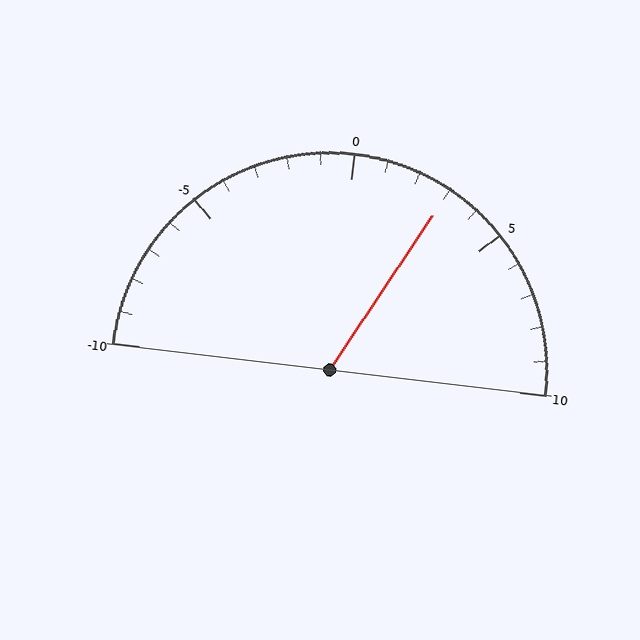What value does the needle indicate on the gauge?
The needle indicates approximately 3.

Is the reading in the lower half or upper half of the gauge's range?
The reading is in the upper half of the range (-10 to 10).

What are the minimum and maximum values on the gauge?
The gauge ranges from -10 to 10.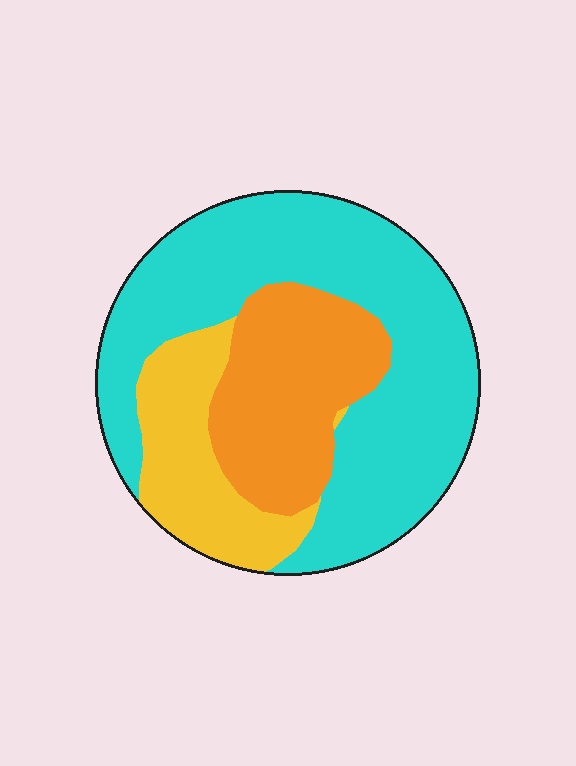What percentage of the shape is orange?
Orange takes up about one quarter (1/4) of the shape.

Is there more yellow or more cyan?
Cyan.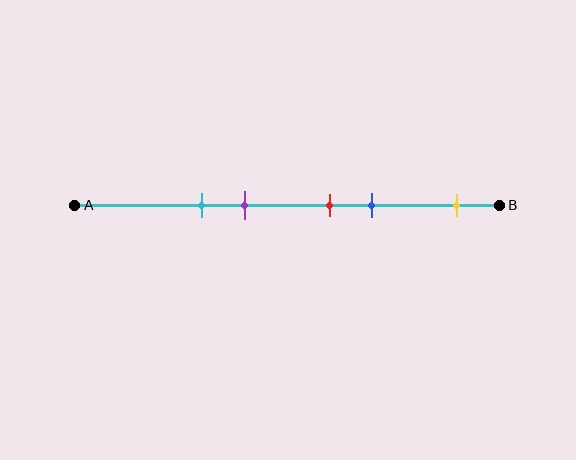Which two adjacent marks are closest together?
The red and blue marks are the closest adjacent pair.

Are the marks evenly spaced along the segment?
No, the marks are not evenly spaced.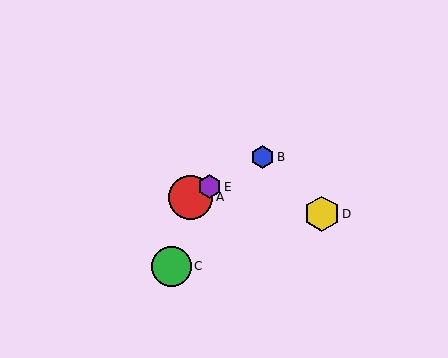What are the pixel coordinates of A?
Object A is at (191, 197).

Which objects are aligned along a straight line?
Objects A, B, E are aligned along a straight line.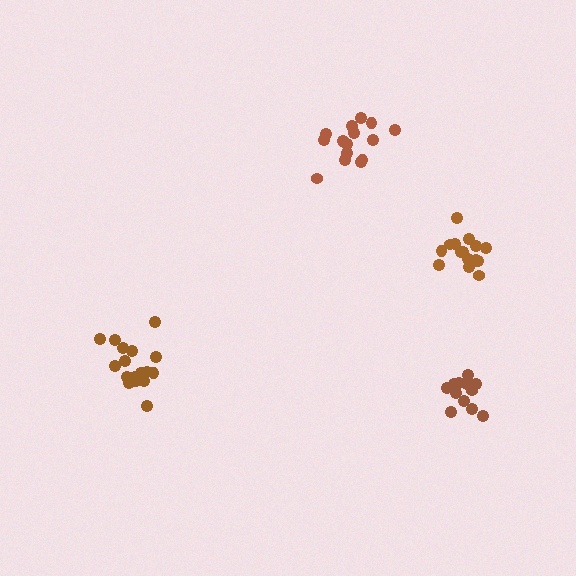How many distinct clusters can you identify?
There are 4 distinct clusters.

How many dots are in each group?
Group 1: 16 dots, Group 2: 12 dots, Group 3: 16 dots, Group 4: 17 dots (61 total).